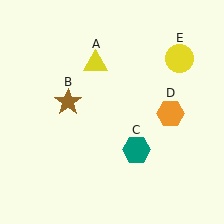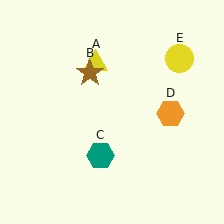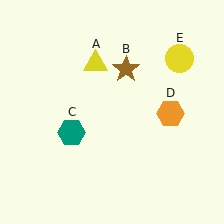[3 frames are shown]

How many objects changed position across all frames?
2 objects changed position: brown star (object B), teal hexagon (object C).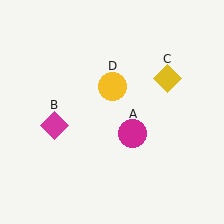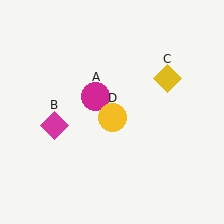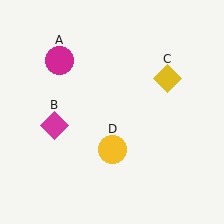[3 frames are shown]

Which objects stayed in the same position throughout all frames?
Magenta diamond (object B) and yellow diamond (object C) remained stationary.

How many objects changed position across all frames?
2 objects changed position: magenta circle (object A), yellow circle (object D).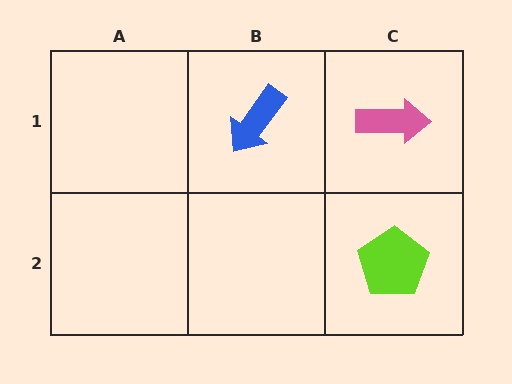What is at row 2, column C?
A lime pentagon.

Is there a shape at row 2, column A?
No, that cell is empty.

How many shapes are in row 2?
1 shape.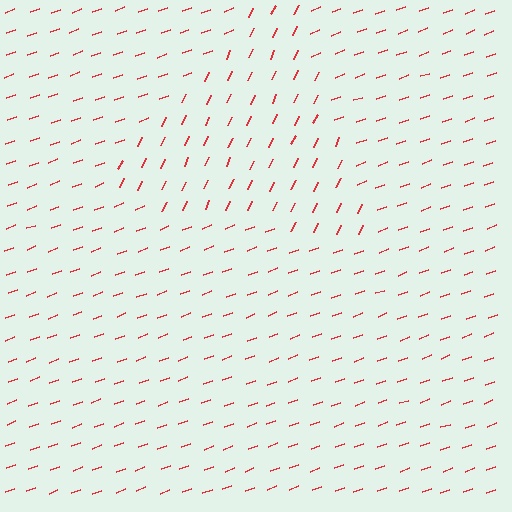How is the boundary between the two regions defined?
The boundary is defined purely by a change in line orientation (approximately 45 degrees difference). All lines are the same color and thickness.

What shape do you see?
I see a triangle.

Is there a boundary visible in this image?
Yes, there is a texture boundary formed by a change in line orientation.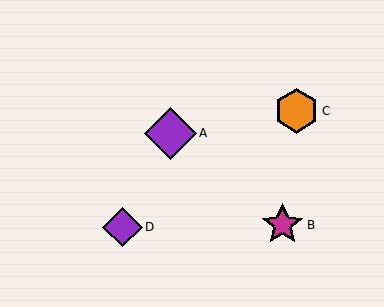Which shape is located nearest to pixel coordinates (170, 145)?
The purple diamond (labeled A) at (170, 133) is nearest to that location.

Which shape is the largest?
The purple diamond (labeled A) is the largest.